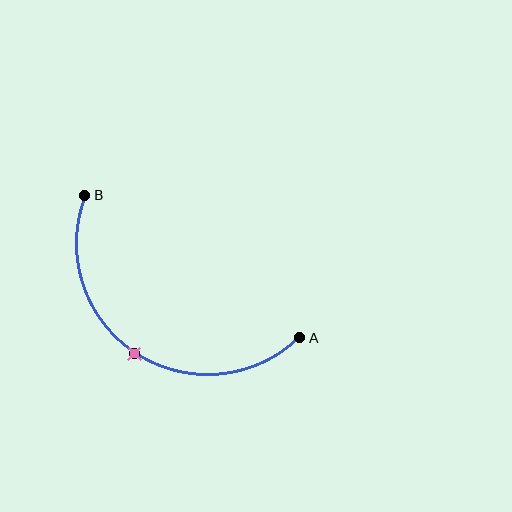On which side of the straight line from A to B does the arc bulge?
The arc bulges below the straight line connecting A and B.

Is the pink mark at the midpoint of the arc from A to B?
Yes. The pink mark lies on the arc at equal arc-length from both A and B — it is the arc midpoint.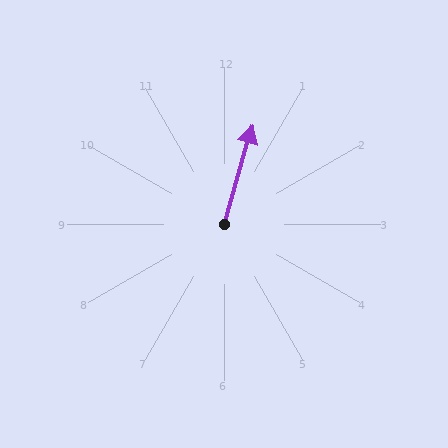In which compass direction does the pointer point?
North.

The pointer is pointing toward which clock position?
Roughly 1 o'clock.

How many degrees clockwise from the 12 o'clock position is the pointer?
Approximately 16 degrees.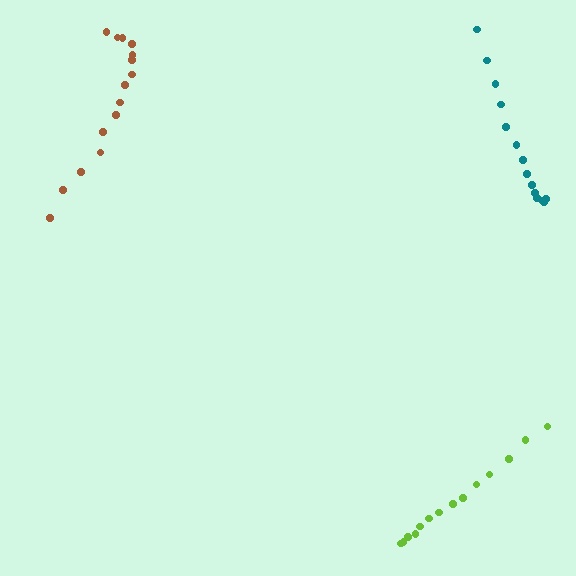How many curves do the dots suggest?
There are 3 distinct paths.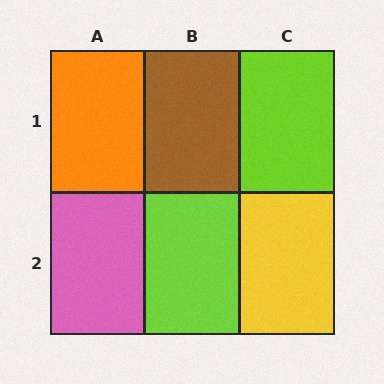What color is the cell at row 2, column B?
Lime.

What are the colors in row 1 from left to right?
Orange, brown, lime.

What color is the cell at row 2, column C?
Yellow.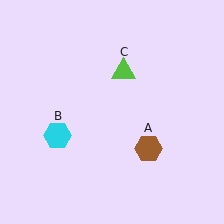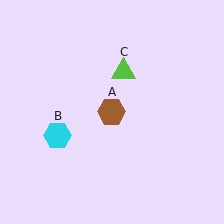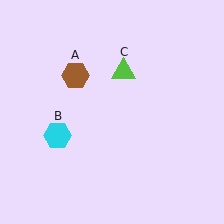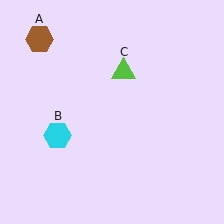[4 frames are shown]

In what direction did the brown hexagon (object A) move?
The brown hexagon (object A) moved up and to the left.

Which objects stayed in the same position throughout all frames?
Cyan hexagon (object B) and lime triangle (object C) remained stationary.